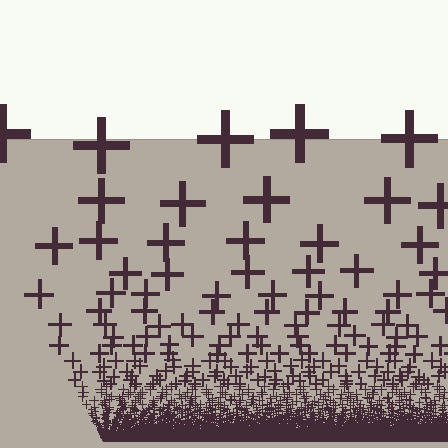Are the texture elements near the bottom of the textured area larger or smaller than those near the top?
Smaller. The gradient is inverted — elements near the bottom are smaller and denser.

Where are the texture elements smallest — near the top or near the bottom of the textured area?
Near the bottom.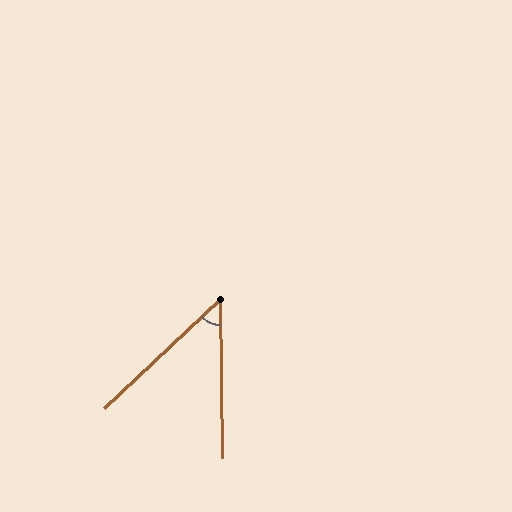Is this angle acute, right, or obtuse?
It is acute.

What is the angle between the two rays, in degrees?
Approximately 47 degrees.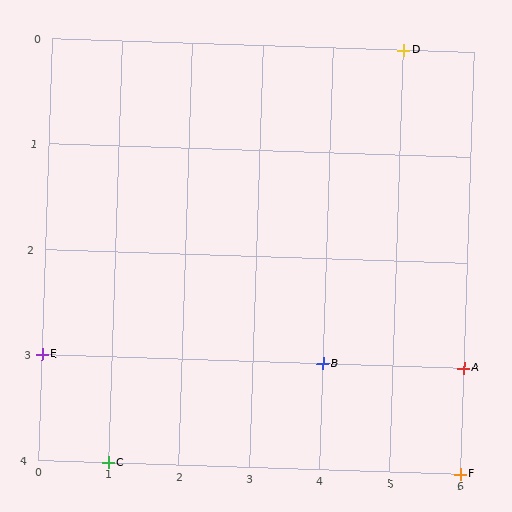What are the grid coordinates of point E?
Point E is at grid coordinates (0, 3).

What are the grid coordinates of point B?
Point B is at grid coordinates (4, 3).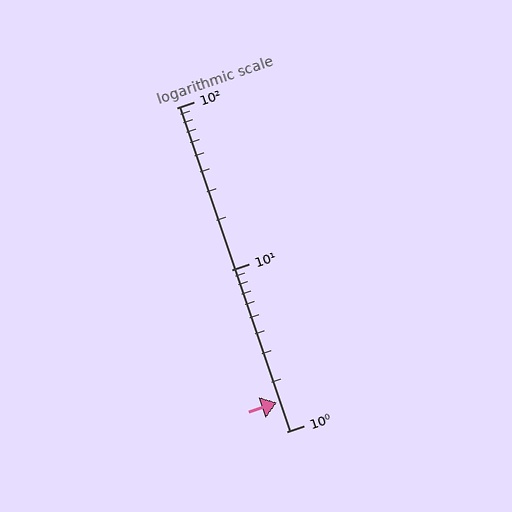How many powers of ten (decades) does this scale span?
The scale spans 2 decades, from 1 to 100.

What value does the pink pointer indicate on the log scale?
The pointer indicates approximately 1.5.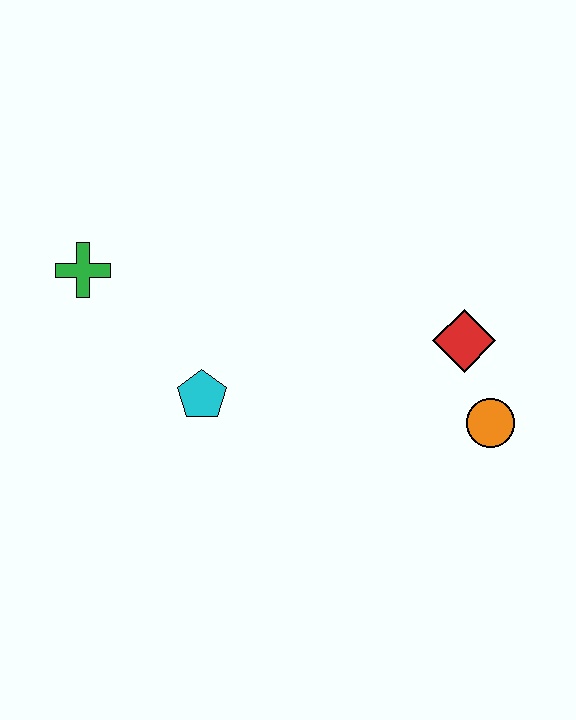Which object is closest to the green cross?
The cyan pentagon is closest to the green cross.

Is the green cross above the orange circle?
Yes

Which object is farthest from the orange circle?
The green cross is farthest from the orange circle.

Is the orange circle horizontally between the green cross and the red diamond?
No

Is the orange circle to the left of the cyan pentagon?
No